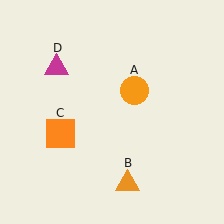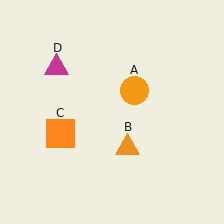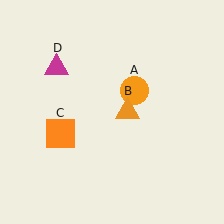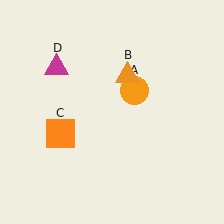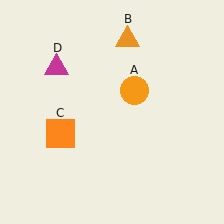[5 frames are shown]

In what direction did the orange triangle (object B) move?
The orange triangle (object B) moved up.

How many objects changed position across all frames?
1 object changed position: orange triangle (object B).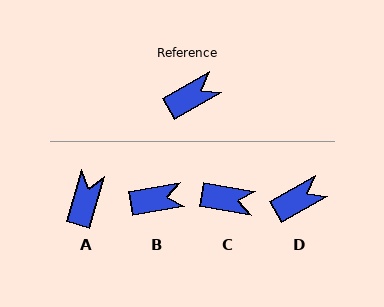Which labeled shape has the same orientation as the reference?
D.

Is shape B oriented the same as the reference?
No, it is off by about 20 degrees.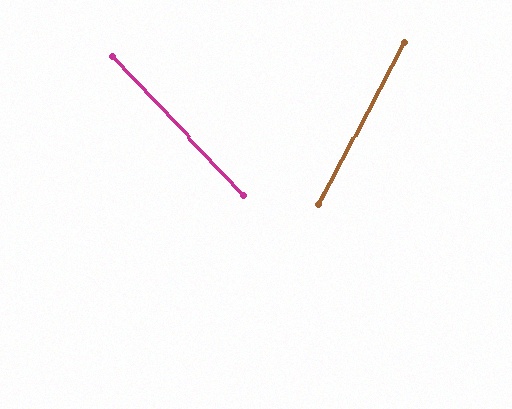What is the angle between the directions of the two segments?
Approximately 71 degrees.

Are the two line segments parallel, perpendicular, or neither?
Neither parallel nor perpendicular — they differ by about 71°.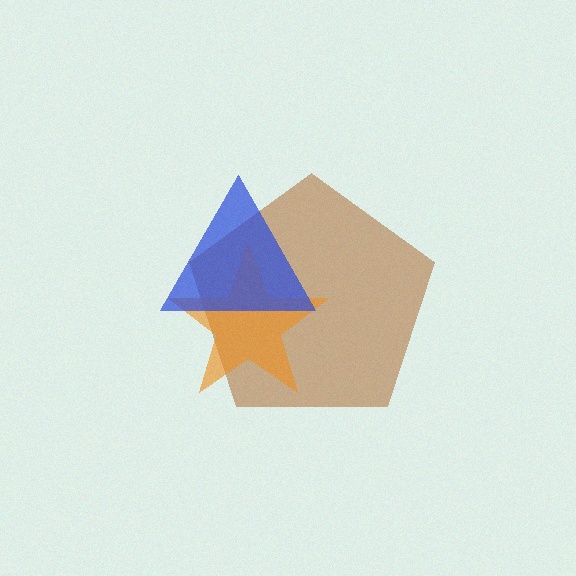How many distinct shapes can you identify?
There are 3 distinct shapes: a brown pentagon, an orange star, a blue triangle.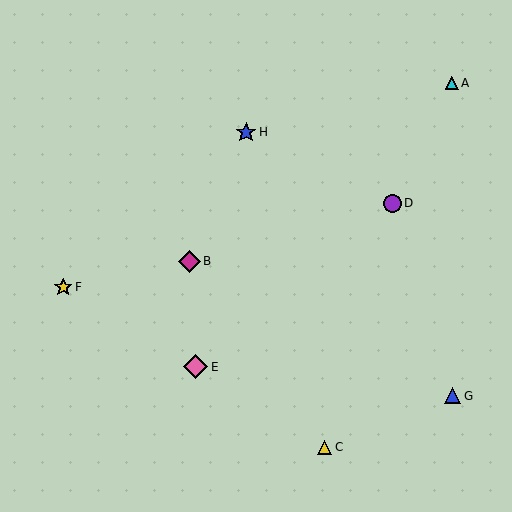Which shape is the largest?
The pink diamond (labeled E) is the largest.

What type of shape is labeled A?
Shape A is a cyan triangle.